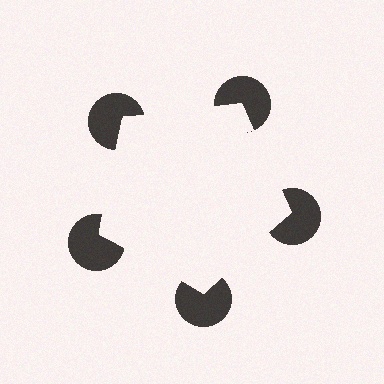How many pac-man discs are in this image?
There are 5 — one at each vertex of the illusory pentagon.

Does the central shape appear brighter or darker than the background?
It typically appears slightly brighter than the background, even though no actual brightness change is drawn.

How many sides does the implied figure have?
5 sides.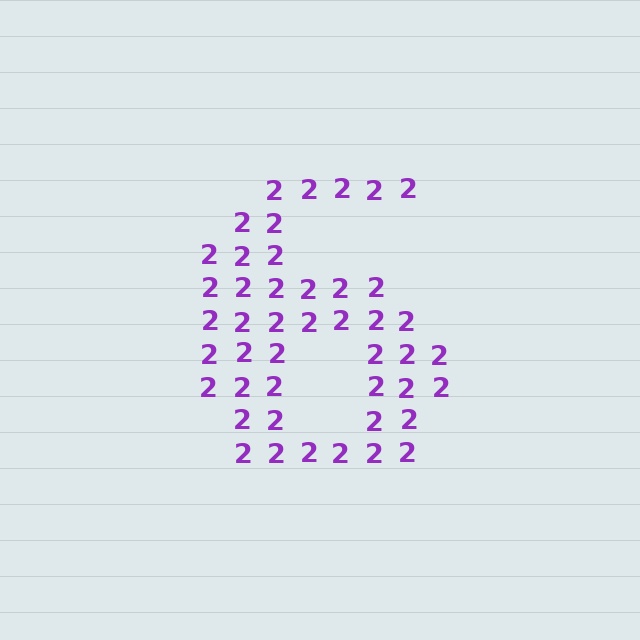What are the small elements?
The small elements are digit 2's.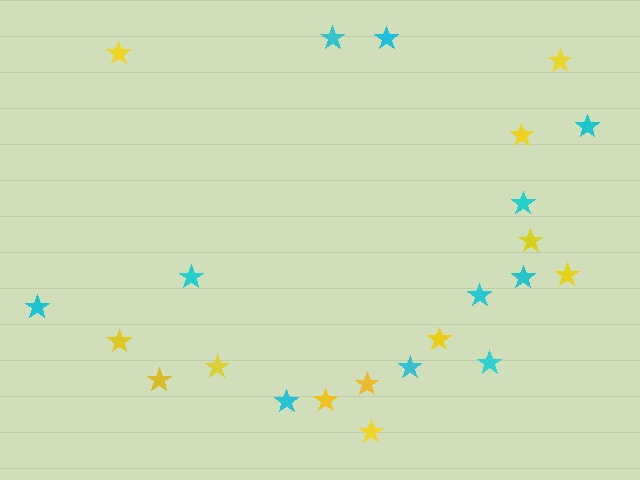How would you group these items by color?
There are 2 groups: one group of yellow stars (12) and one group of cyan stars (11).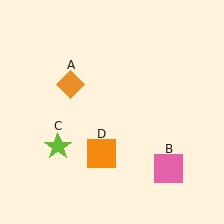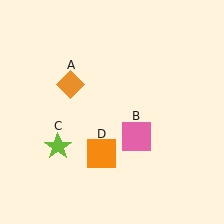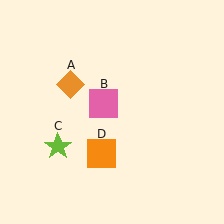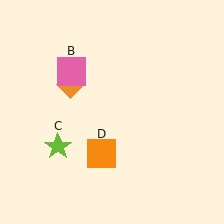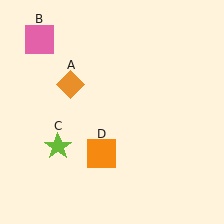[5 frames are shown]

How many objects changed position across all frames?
1 object changed position: pink square (object B).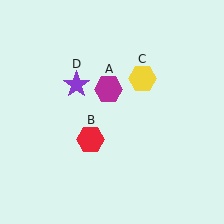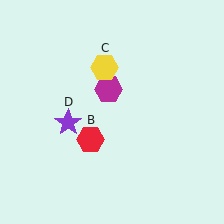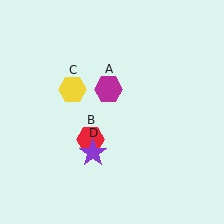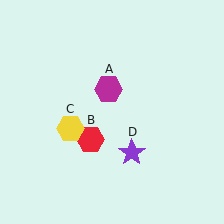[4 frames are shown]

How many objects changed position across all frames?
2 objects changed position: yellow hexagon (object C), purple star (object D).